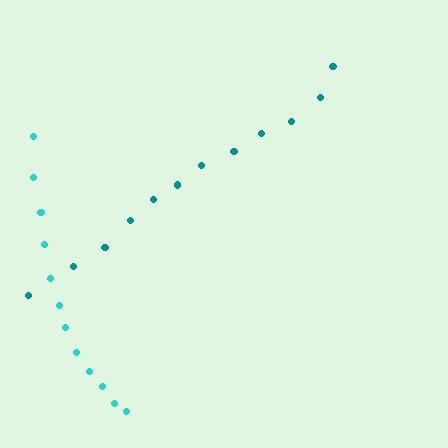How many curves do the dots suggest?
There are 2 distinct paths.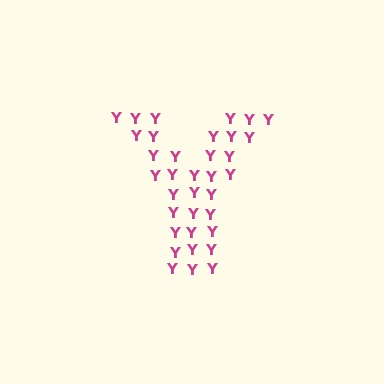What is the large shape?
The large shape is the letter Y.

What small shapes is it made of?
It is made of small letter Y's.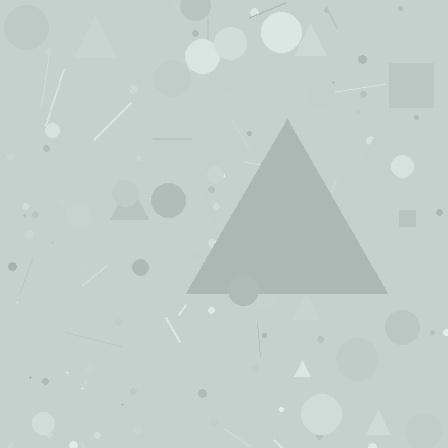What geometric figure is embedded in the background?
A triangle is embedded in the background.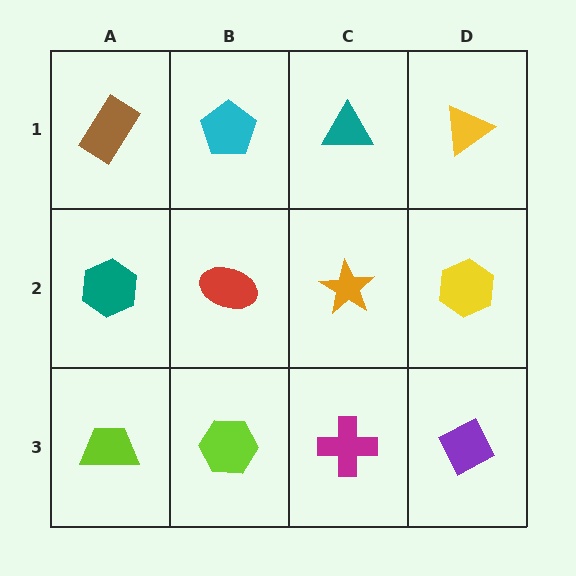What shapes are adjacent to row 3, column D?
A yellow hexagon (row 2, column D), a magenta cross (row 3, column C).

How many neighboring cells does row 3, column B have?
3.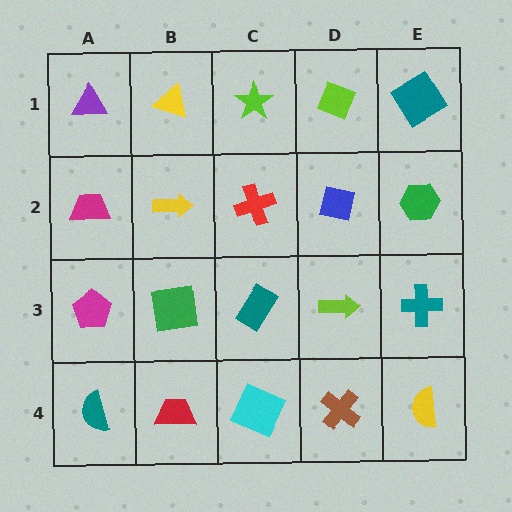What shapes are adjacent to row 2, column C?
A lime star (row 1, column C), a teal rectangle (row 3, column C), a yellow arrow (row 2, column B), a blue square (row 2, column D).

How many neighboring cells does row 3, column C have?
4.